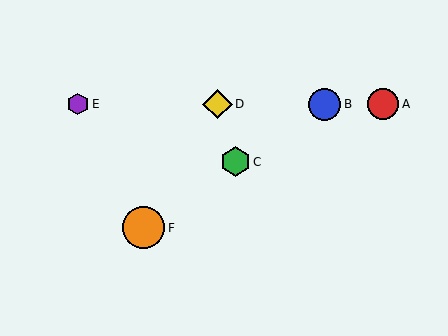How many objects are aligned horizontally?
4 objects (A, B, D, E) are aligned horizontally.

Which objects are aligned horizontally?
Objects A, B, D, E are aligned horizontally.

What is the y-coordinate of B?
Object B is at y≈104.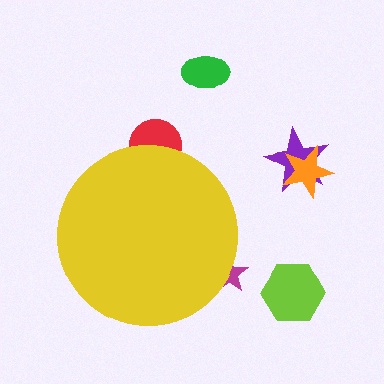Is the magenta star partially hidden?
Yes, the magenta star is partially hidden behind the yellow circle.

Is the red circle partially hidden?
Yes, the red circle is partially hidden behind the yellow circle.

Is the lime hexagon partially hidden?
No, the lime hexagon is fully visible.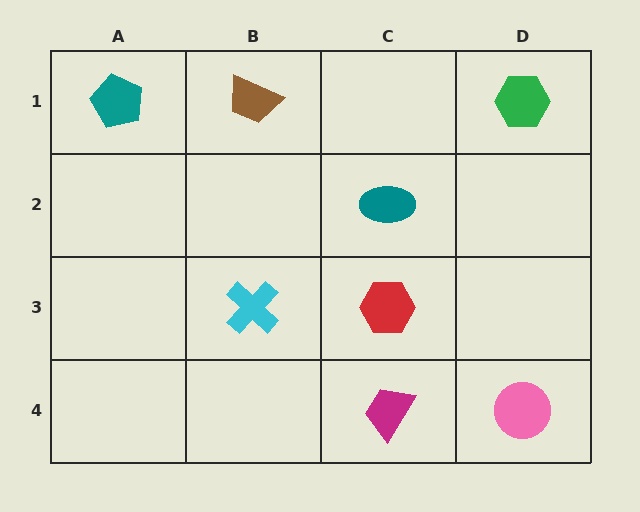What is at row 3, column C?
A red hexagon.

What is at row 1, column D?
A green hexagon.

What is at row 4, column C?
A magenta trapezoid.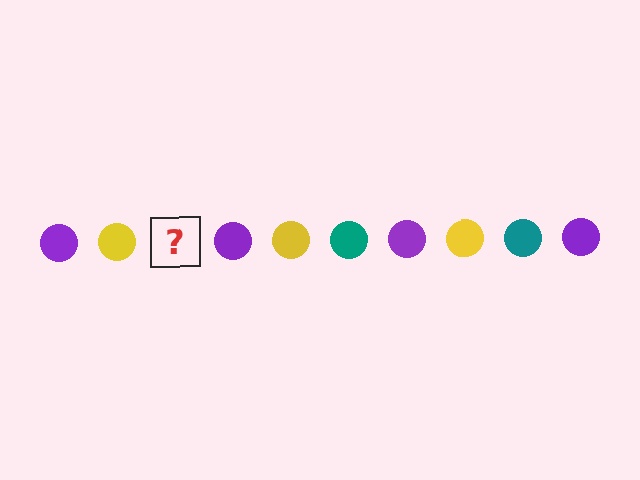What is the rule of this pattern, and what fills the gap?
The rule is that the pattern cycles through purple, yellow, teal circles. The gap should be filled with a teal circle.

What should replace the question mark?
The question mark should be replaced with a teal circle.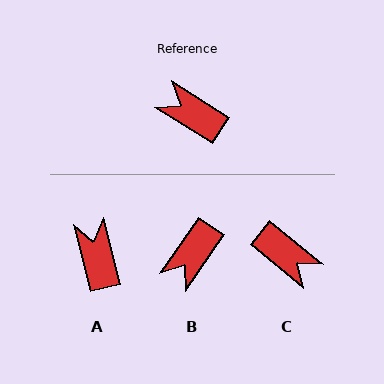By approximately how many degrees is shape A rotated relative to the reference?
Approximately 44 degrees clockwise.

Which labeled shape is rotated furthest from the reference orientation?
C, about 173 degrees away.